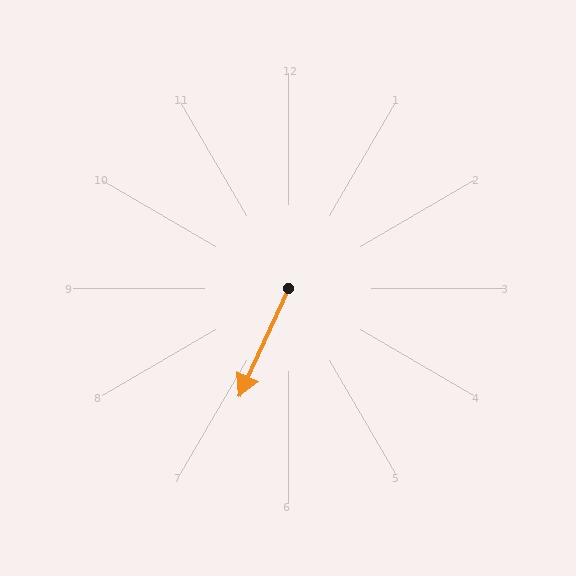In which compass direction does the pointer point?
Southwest.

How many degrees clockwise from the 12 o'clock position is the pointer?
Approximately 204 degrees.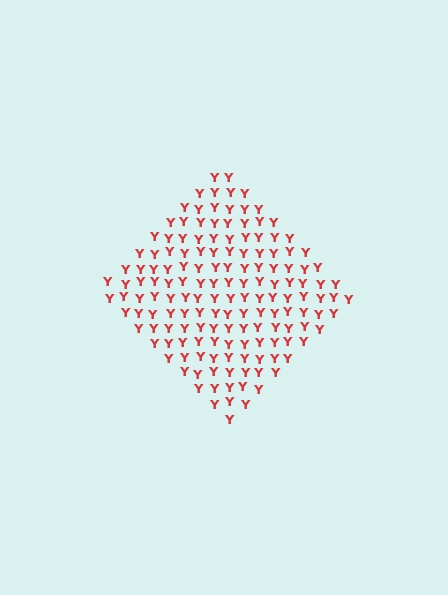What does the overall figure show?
The overall figure shows a diamond.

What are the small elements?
The small elements are letter Y's.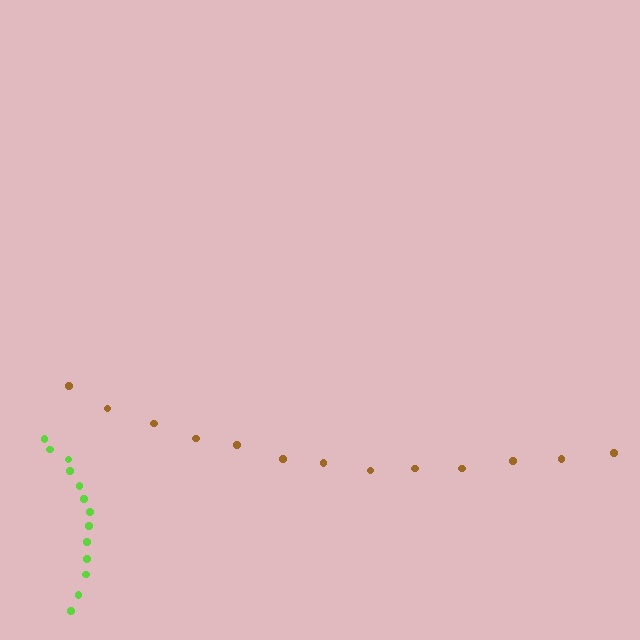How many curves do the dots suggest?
There are 2 distinct paths.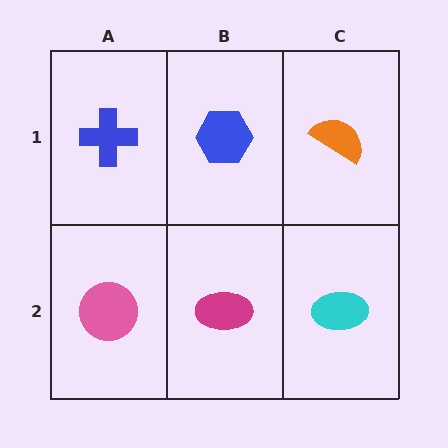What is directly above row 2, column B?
A blue hexagon.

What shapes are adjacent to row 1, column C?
A cyan ellipse (row 2, column C), a blue hexagon (row 1, column B).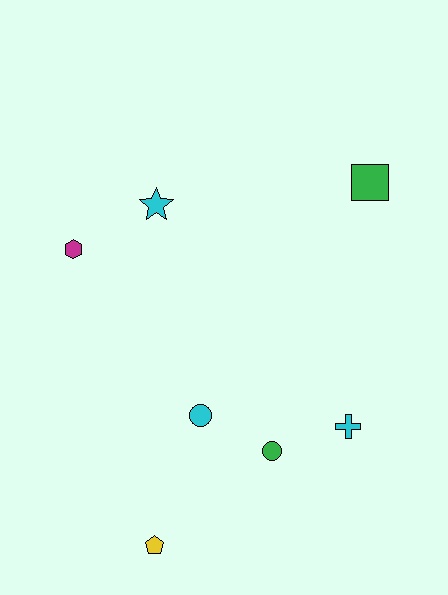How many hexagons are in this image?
There is 1 hexagon.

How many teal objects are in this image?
There are no teal objects.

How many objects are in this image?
There are 7 objects.